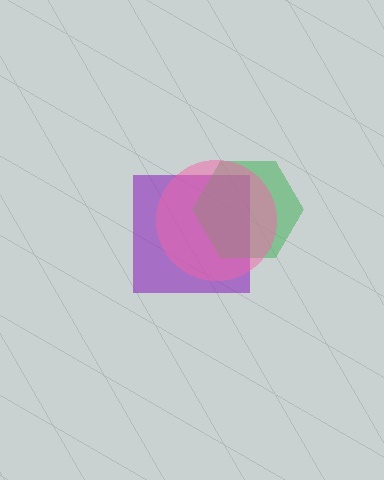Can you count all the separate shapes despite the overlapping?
Yes, there are 3 separate shapes.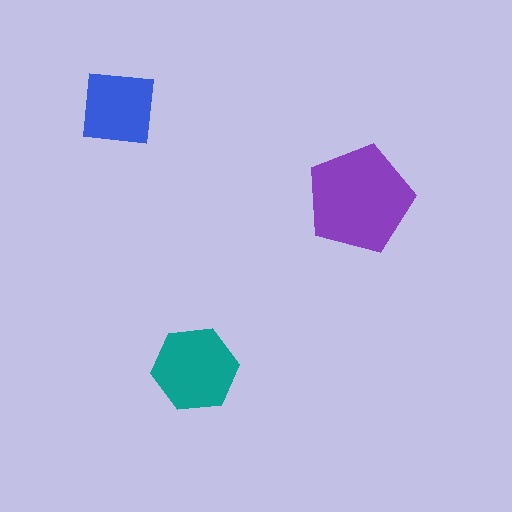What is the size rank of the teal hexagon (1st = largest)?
2nd.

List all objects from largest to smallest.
The purple pentagon, the teal hexagon, the blue square.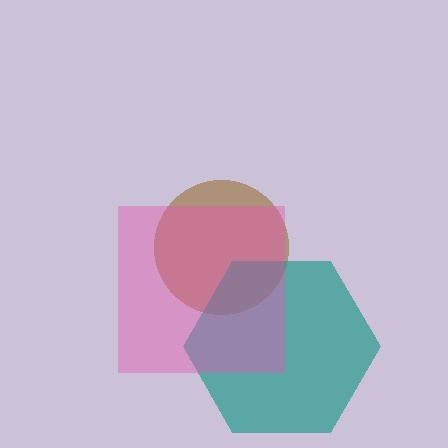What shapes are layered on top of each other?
The layered shapes are: a brown circle, a teal hexagon, a pink square.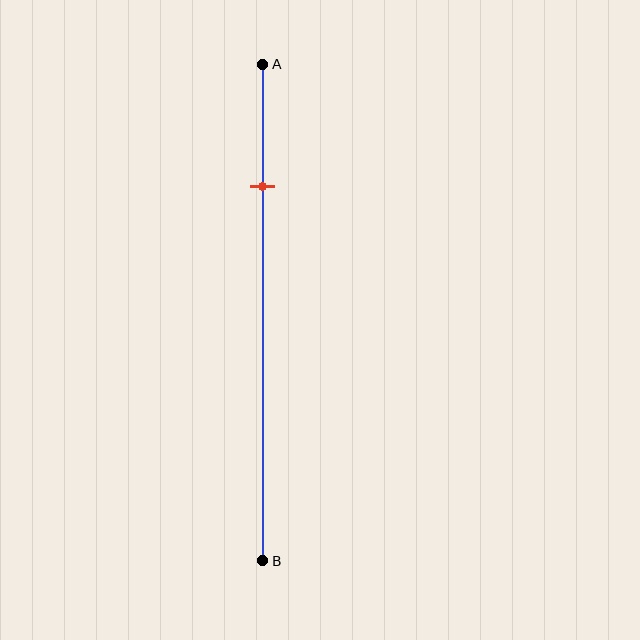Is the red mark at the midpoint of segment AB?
No, the mark is at about 25% from A, not at the 50% midpoint.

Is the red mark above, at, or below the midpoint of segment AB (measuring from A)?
The red mark is above the midpoint of segment AB.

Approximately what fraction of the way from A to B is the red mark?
The red mark is approximately 25% of the way from A to B.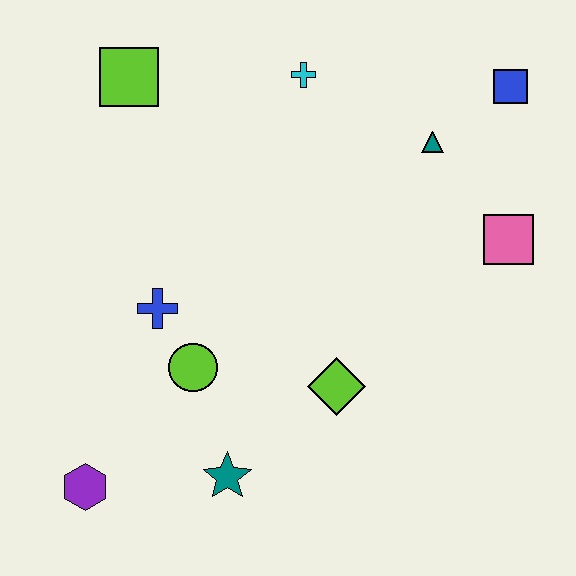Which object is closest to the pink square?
The teal triangle is closest to the pink square.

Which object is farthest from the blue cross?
The blue square is farthest from the blue cross.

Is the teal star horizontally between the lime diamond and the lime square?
Yes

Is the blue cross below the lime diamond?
No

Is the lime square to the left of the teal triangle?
Yes